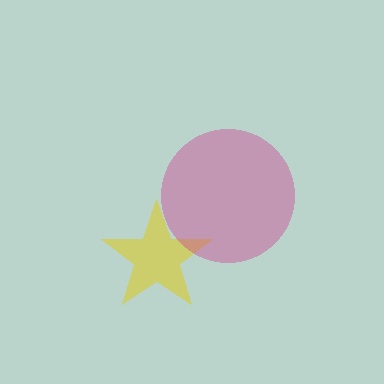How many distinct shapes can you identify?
There are 2 distinct shapes: a yellow star, a magenta circle.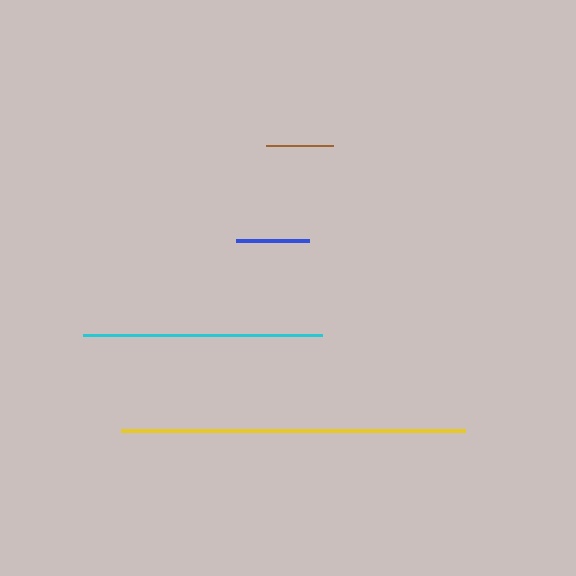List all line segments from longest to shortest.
From longest to shortest: yellow, cyan, blue, brown.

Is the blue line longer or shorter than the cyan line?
The cyan line is longer than the blue line.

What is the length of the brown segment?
The brown segment is approximately 67 pixels long.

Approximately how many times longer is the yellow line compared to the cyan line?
The yellow line is approximately 1.4 times the length of the cyan line.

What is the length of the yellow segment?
The yellow segment is approximately 343 pixels long.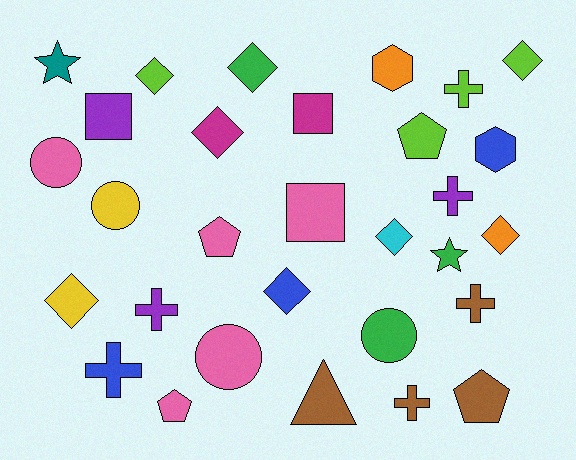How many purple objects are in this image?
There are 3 purple objects.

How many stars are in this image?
There are 2 stars.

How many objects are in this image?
There are 30 objects.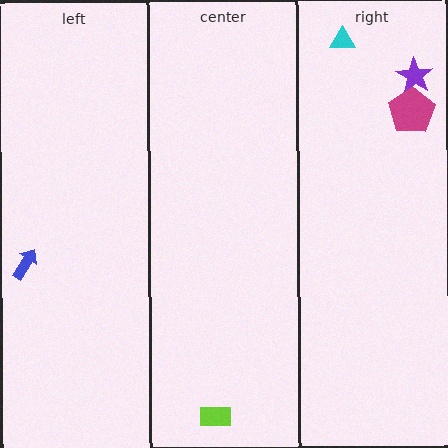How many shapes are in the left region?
1.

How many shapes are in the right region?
3.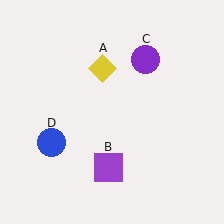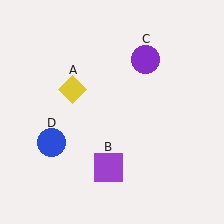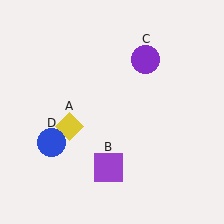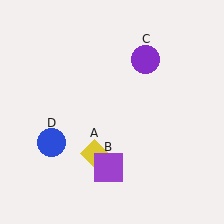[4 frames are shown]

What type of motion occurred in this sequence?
The yellow diamond (object A) rotated counterclockwise around the center of the scene.